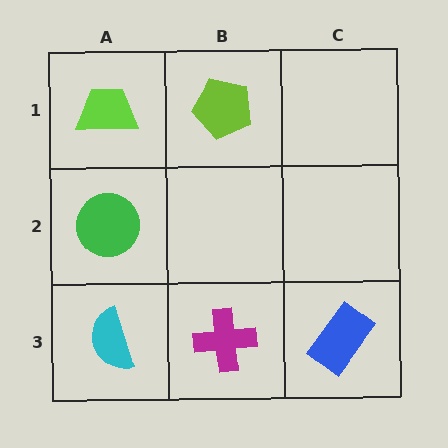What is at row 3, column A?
A cyan semicircle.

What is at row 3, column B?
A magenta cross.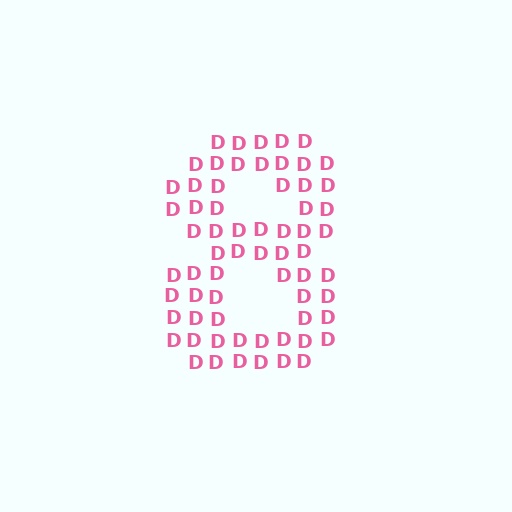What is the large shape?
The large shape is the digit 8.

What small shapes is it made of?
It is made of small letter D's.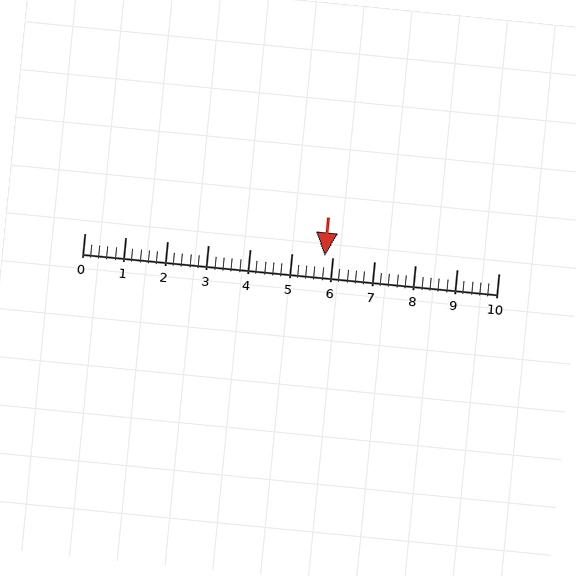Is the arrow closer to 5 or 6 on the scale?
The arrow is closer to 6.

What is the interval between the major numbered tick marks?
The major tick marks are spaced 1 units apart.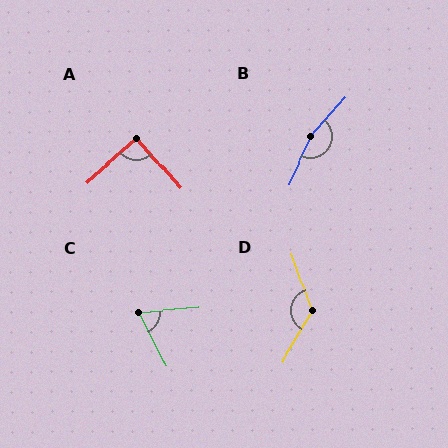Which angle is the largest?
B, at approximately 163 degrees.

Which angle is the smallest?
C, at approximately 67 degrees.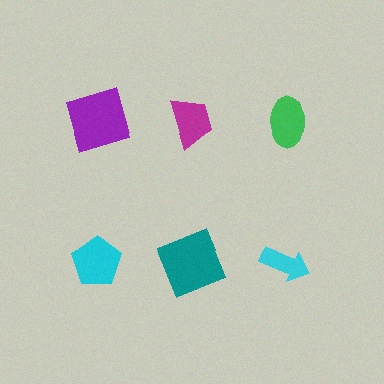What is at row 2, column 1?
A cyan pentagon.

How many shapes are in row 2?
3 shapes.